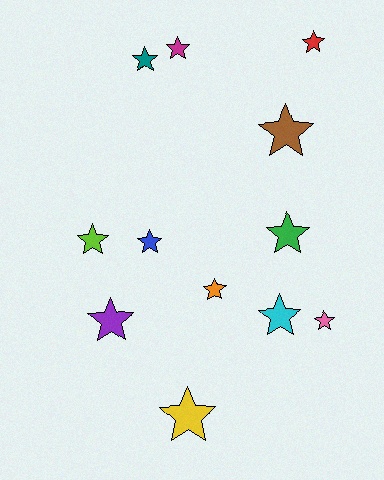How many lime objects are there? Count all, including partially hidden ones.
There is 1 lime object.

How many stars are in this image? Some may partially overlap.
There are 12 stars.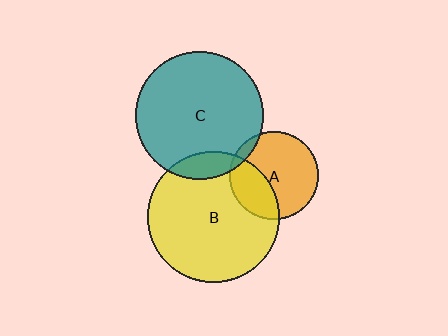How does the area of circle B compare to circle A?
Approximately 2.2 times.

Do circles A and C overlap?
Yes.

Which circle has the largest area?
Circle B (yellow).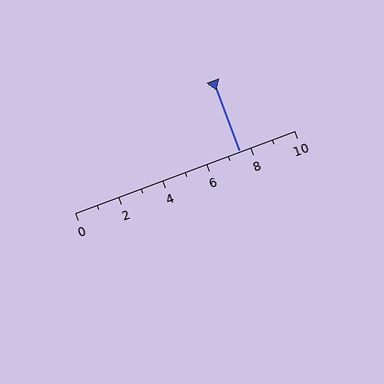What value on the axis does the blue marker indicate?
The marker indicates approximately 7.5.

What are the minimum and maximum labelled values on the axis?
The axis runs from 0 to 10.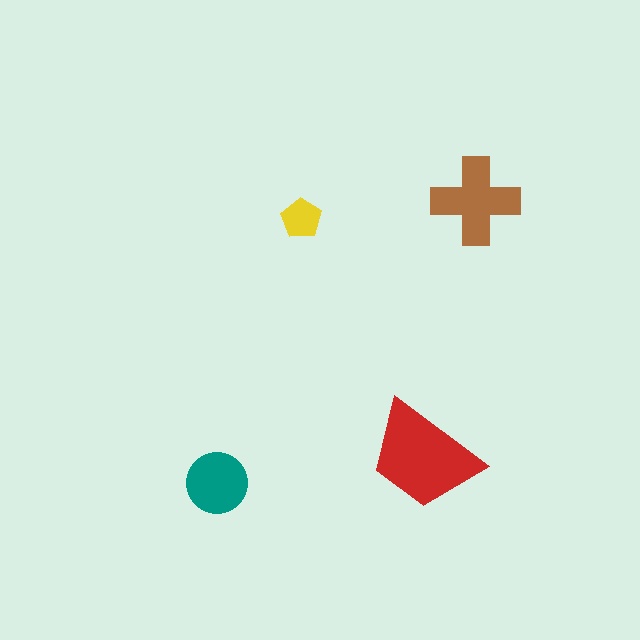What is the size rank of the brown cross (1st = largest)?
2nd.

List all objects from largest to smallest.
The red trapezoid, the brown cross, the teal circle, the yellow pentagon.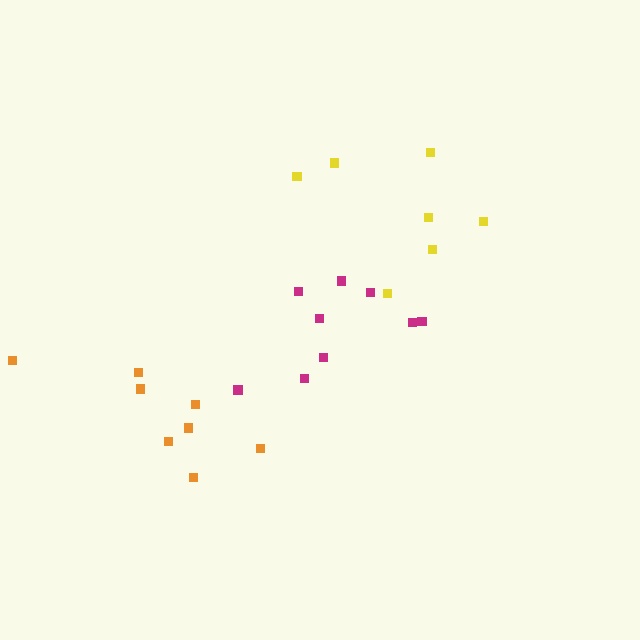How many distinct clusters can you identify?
There are 3 distinct clusters.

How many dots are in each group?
Group 1: 8 dots, Group 2: 9 dots, Group 3: 7 dots (24 total).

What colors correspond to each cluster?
The clusters are colored: orange, magenta, yellow.